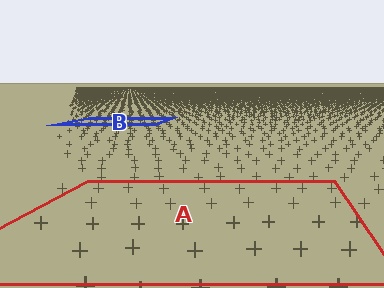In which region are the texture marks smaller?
The texture marks are smaller in region B, because it is farther away.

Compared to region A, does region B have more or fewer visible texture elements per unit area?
Region B has more texture elements per unit area — they are packed more densely because it is farther away.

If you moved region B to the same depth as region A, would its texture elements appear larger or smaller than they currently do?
They would appear larger. At a closer depth, the same texture elements are projected at a bigger on-screen size.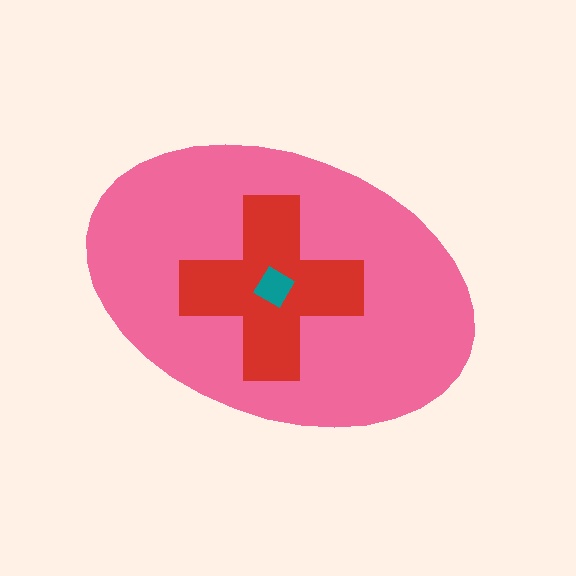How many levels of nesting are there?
3.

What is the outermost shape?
The pink ellipse.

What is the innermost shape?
The teal diamond.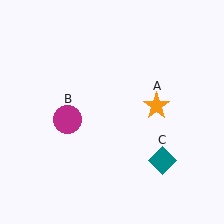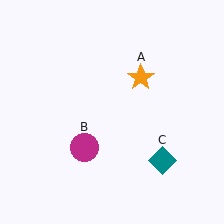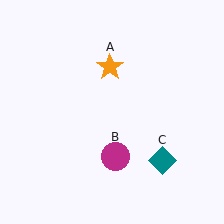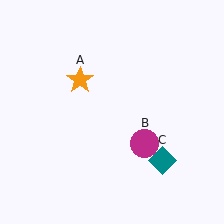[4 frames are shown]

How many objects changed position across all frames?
2 objects changed position: orange star (object A), magenta circle (object B).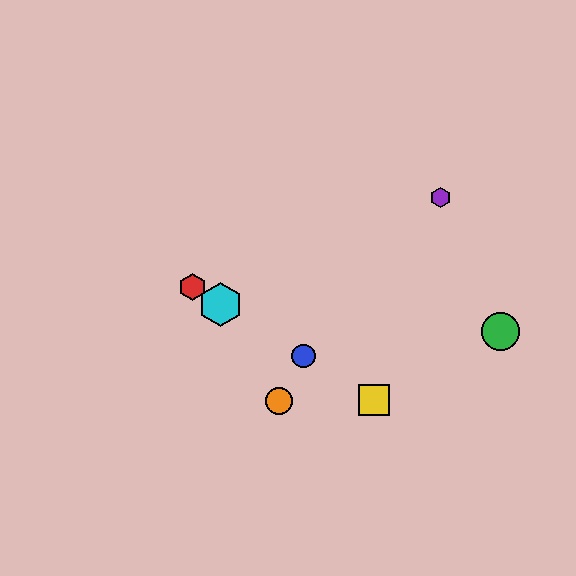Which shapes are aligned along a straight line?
The red hexagon, the blue circle, the yellow square, the cyan hexagon are aligned along a straight line.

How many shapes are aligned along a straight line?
4 shapes (the red hexagon, the blue circle, the yellow square, the cyan hexagon) are aligned along a straight line.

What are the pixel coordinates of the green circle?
The green circle is at (501, 331).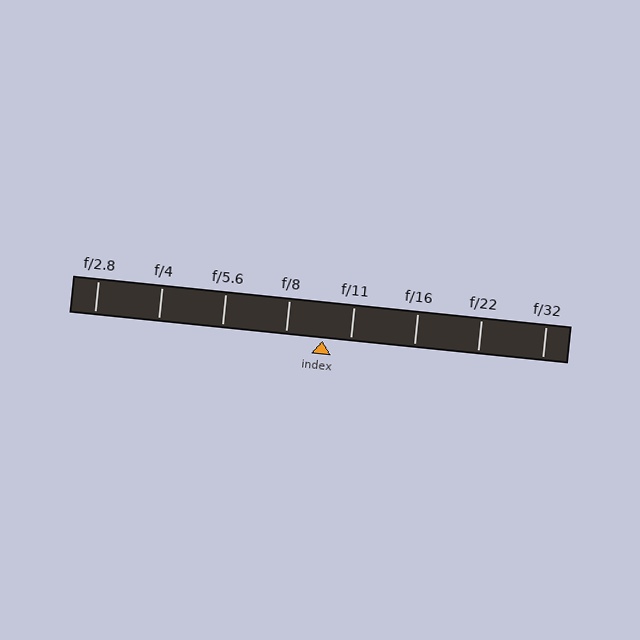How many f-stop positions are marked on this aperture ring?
There are 8 f-stop positions marked.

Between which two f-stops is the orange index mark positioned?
The index mark is between f/8 and f/11.